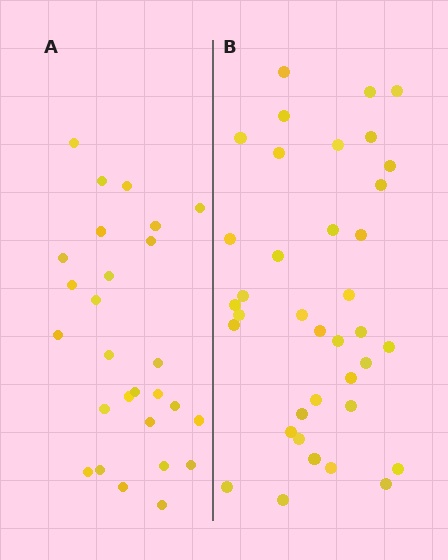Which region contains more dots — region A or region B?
Region B (the right region) has more dots.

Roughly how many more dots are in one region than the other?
Region B has roughly 10 or so more dots than region A.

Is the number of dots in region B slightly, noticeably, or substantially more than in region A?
Region B has noticeably more, but not dramatically so. The ratio is roughly 1.4 to 1.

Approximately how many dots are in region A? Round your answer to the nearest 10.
About 30 dots. (The exact count is 27, which rounds to 30.)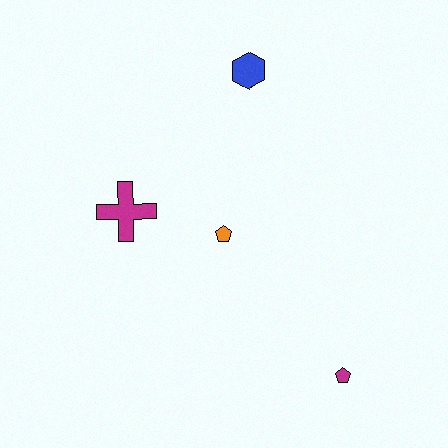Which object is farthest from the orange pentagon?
The magenta pentagon is farthest from the orange pentagon.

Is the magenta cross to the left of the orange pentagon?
Yes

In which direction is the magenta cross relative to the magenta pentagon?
The magenta cross is to the left of the magenta pentagon.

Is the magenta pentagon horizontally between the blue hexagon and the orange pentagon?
No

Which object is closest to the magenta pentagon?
The orange pentagon is closest to the magenta pentagon.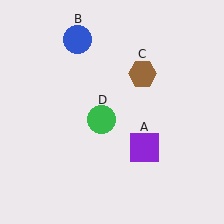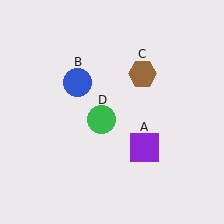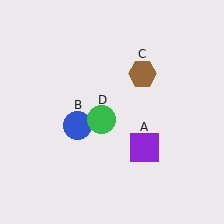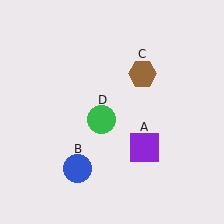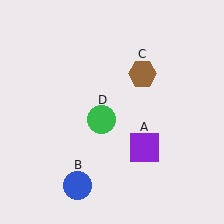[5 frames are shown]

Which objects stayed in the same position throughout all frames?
Purple square (object A) and brown hexagon (object C) and green circle (object D) remained stationary.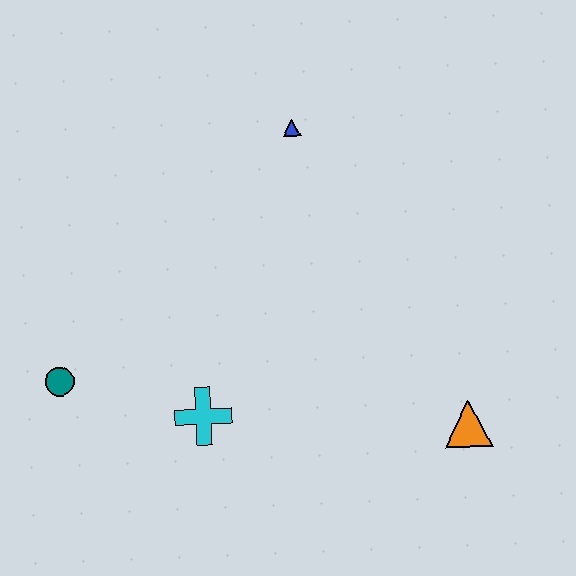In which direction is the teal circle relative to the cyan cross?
The teal circle is to the left of the cyan cross.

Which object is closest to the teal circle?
The cyan cross is closest to the teal circle.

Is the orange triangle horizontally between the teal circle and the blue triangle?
No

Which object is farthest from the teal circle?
The orange triangle is farthest from the teal circle.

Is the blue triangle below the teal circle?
No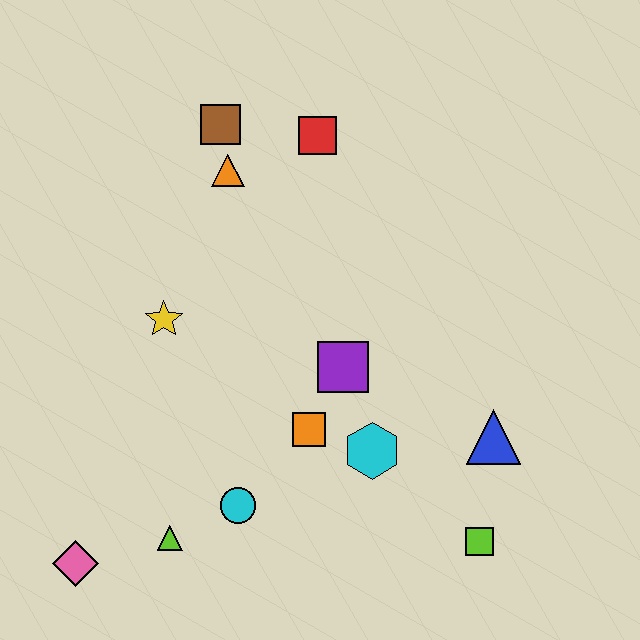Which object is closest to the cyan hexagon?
The orange square is closest to the cyan hexagon.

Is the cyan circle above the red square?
No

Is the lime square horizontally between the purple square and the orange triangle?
No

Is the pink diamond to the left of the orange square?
Yes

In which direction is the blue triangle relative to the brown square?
The blue triangle is below the brown square.